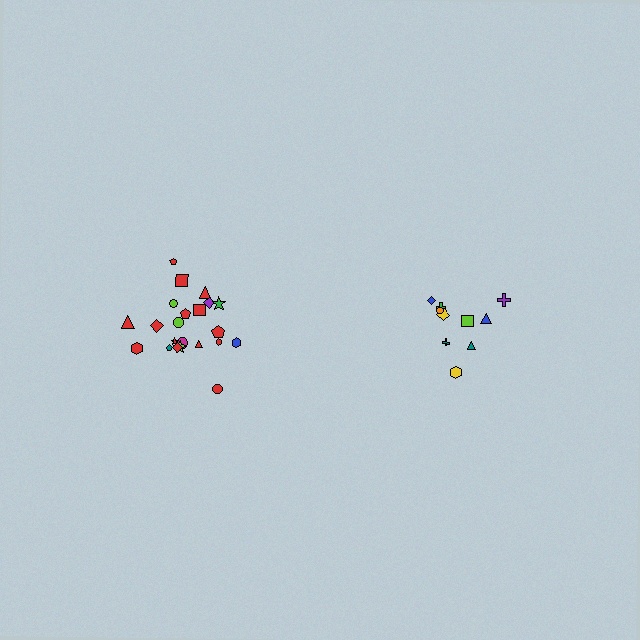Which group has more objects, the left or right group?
The left group.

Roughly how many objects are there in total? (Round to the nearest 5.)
Roughly 30 objects in total.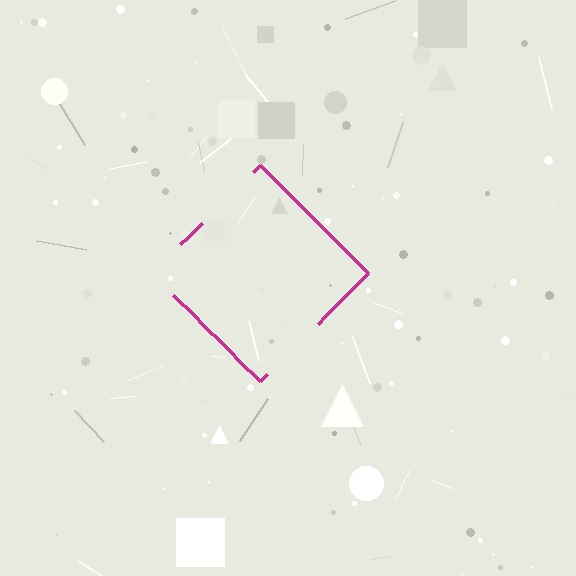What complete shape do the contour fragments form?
The contour fragments form a diamond.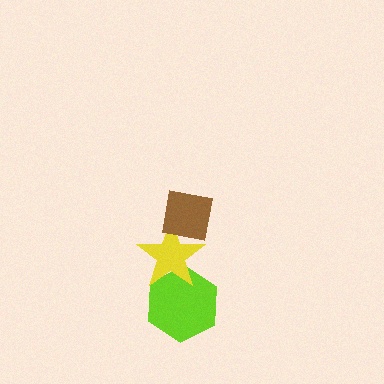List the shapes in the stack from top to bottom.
From top to bottom: the brown square, the yellow star, the lime hexagon.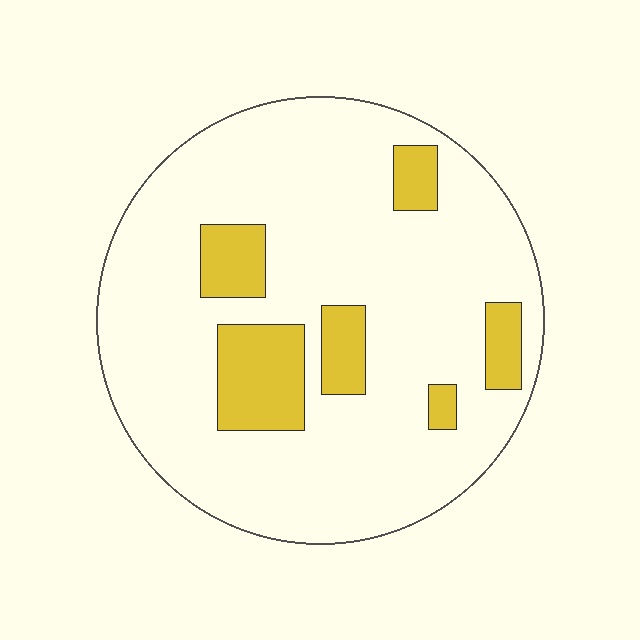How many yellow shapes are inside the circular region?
6.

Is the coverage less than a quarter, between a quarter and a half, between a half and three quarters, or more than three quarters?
Less than a quarter.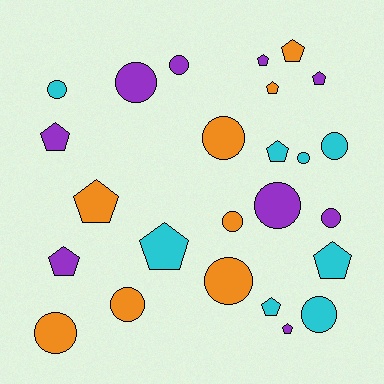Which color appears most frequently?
Purple, with 9 objects.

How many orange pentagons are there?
There are 3 orange pentagons.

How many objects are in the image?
There are 25 objects.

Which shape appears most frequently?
Circle, with 13 objects.